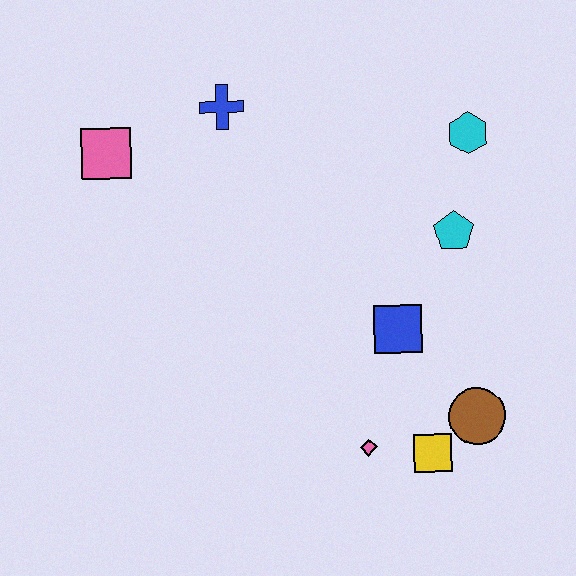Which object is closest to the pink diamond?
The yellow square is closest to the pink diamond.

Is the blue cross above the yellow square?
Yes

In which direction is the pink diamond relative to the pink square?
The pink diamond is below the pink square.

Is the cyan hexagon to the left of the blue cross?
No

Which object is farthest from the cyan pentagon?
The pink square is farthest from the cyan pentagon.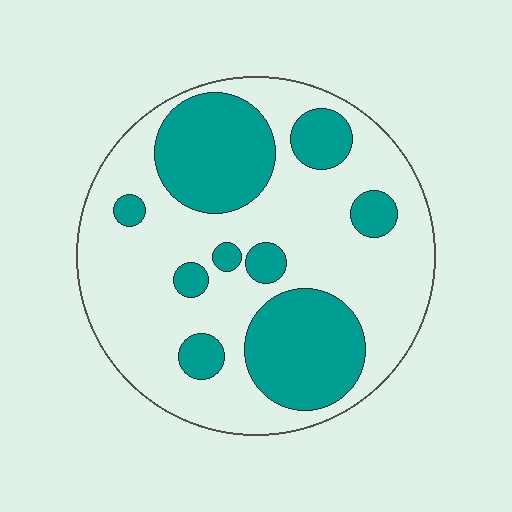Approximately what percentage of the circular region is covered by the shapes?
Approximately 35%.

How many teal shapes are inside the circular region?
9.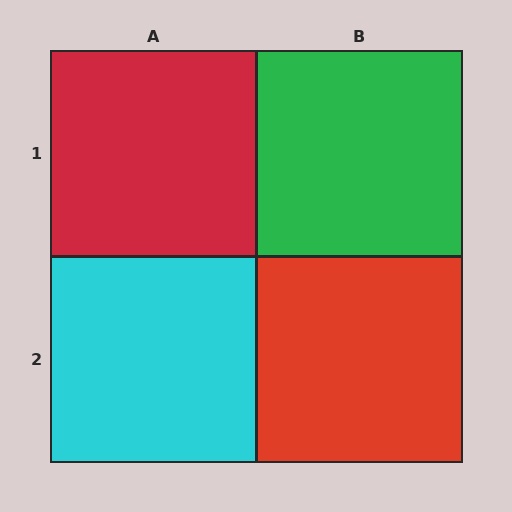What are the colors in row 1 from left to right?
Red, green.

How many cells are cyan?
1 cell is cyan.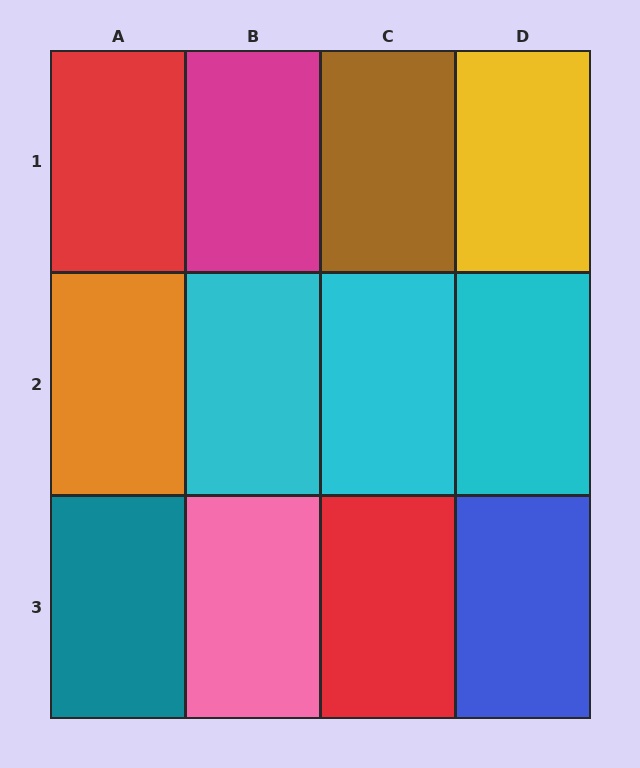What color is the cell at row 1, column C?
Brown.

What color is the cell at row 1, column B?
Magenta.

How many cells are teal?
1 cell is teal.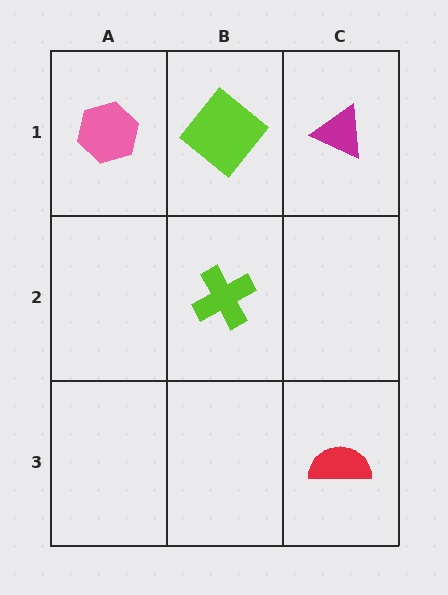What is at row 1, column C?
A magenta triangle.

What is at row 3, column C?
A red semicircle.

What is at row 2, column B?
A lime cross.